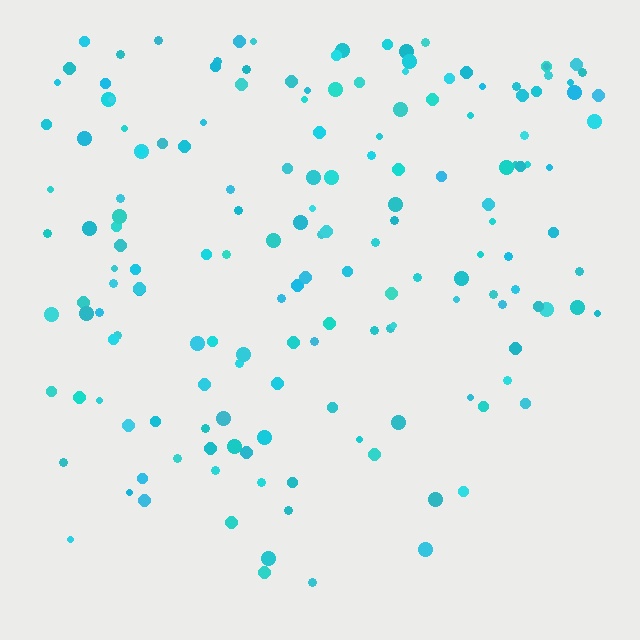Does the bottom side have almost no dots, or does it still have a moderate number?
Still a moderate number, just noticeably fewer than the top.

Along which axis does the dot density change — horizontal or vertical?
Vertical.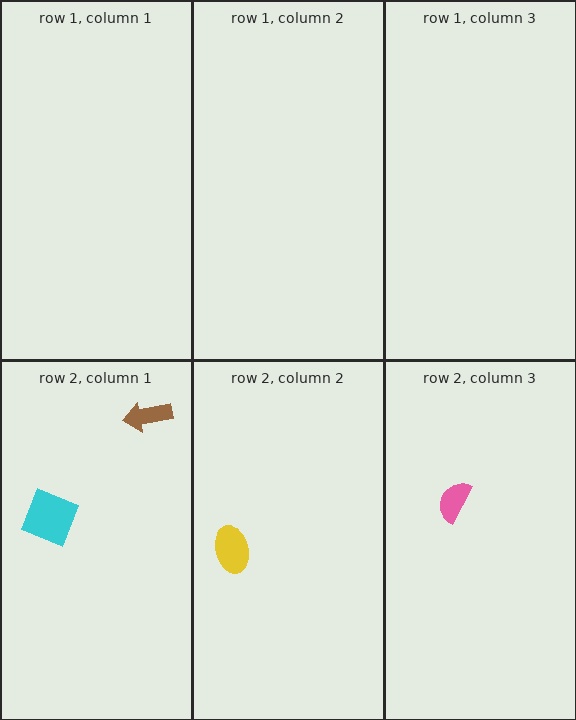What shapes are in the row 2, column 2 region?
The yellow ellipse.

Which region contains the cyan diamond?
The row 2, column 1 region.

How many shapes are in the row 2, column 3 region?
1.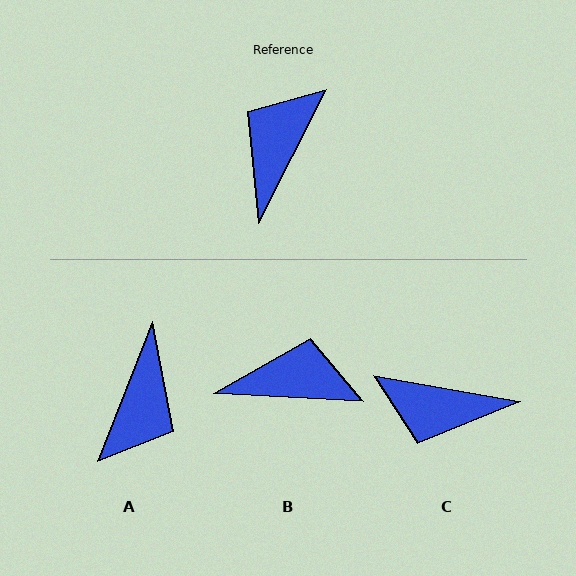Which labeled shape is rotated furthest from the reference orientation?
A, about 175 degrees away.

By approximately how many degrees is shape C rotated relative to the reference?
Approximately 107 degrees counter-clockwise.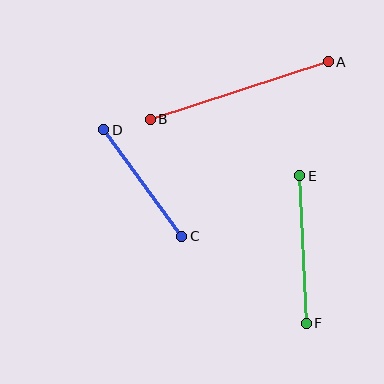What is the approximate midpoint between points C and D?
The midpoint is at approximately (143, 183) pixels.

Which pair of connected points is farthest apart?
Points A and B are farthest apart.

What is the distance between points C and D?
The distance is approximately 132 pixels.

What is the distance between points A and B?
The distance is approximately 187 pixels.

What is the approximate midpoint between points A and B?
The midpoint is at approximately (239, 90) pixels.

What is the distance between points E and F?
The distance is approximately 148 pixels.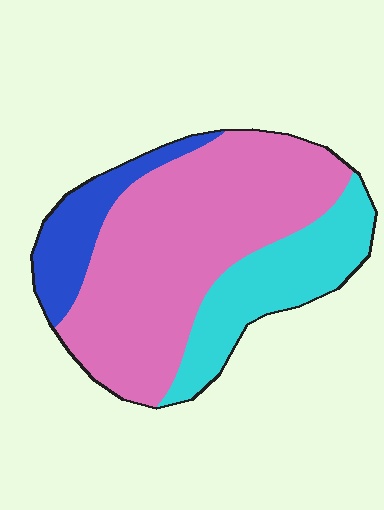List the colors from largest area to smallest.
From largest to smallest: pink, cyan, blue.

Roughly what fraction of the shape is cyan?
Cyan takes up about one quarter (1/4) of the shape.